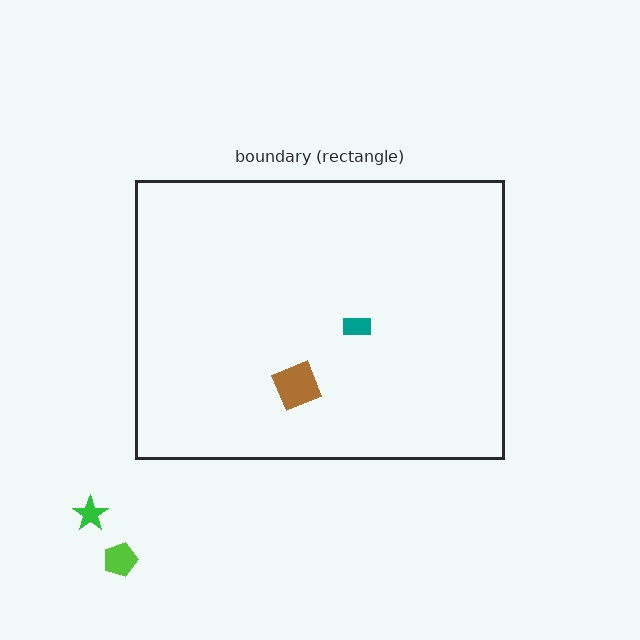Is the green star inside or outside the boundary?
Outside.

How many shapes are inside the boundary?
2 inside, 2 outside.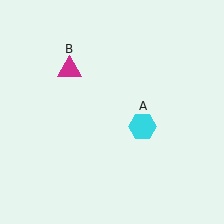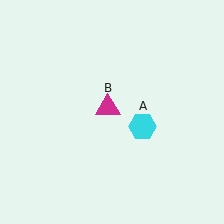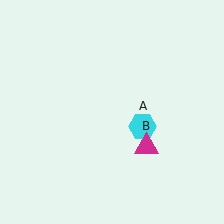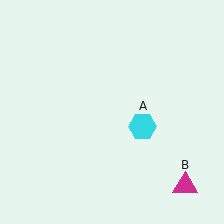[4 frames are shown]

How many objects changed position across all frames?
1 object changed position: magenta triangle (object B).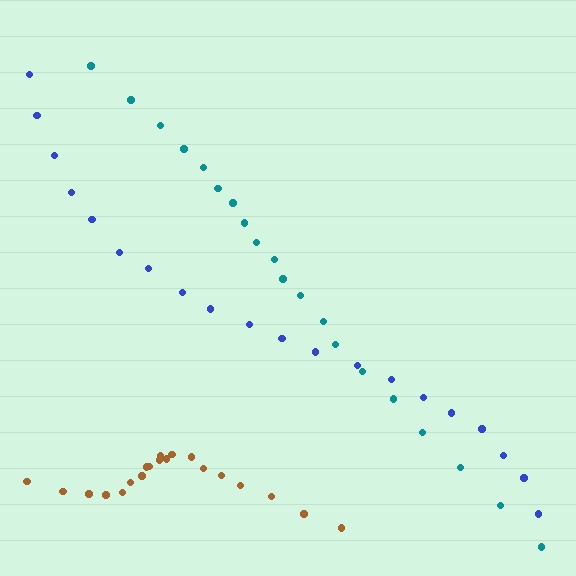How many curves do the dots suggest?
There are 3 distinct paths.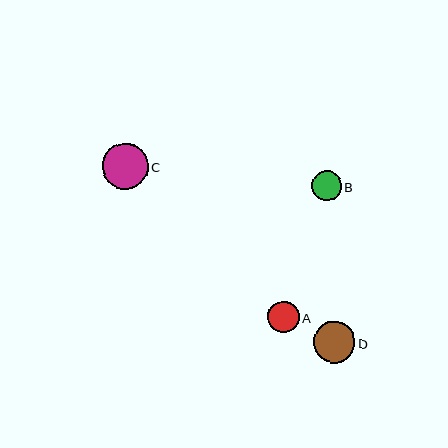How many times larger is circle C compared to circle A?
Circle C is approximately 1.4 times the size of circle A.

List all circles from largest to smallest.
From largest to smallest: C, D, A, B.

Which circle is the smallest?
Circle B is the smallest with a size of approximately 30 pixels.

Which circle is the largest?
Circle C is the largest with a size of approximately 46 pixels.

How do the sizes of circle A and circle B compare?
Circle A and circle B are approximately the same size.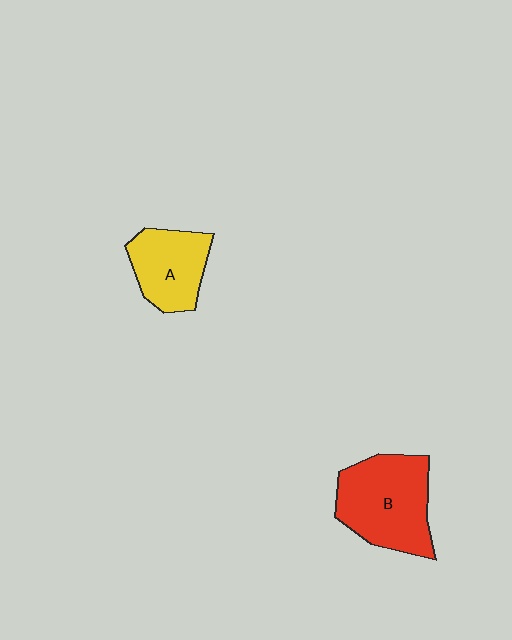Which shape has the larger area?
Shape B (red).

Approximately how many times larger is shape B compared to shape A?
Approximately 1.5 times.